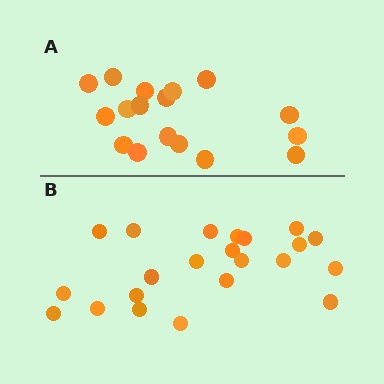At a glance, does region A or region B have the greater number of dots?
Region B (the bottom region) has more dots.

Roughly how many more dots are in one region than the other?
Region B has about 5 more dots than region A.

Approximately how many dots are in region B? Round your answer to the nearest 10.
About 20 dots. (The exact count is 22, which rounds to 20.)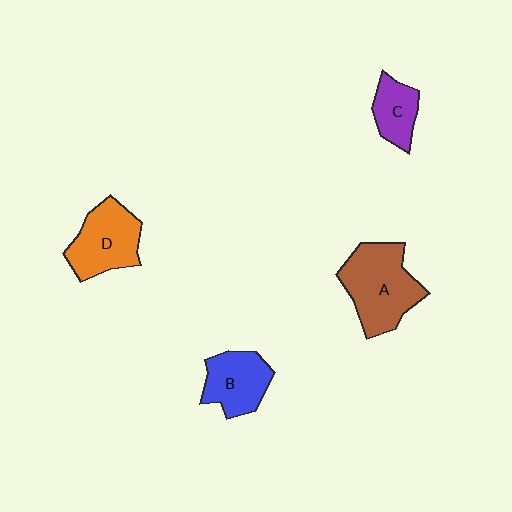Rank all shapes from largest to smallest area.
From largest to smallest: A (brown), D (orange), B (blue), C (purple).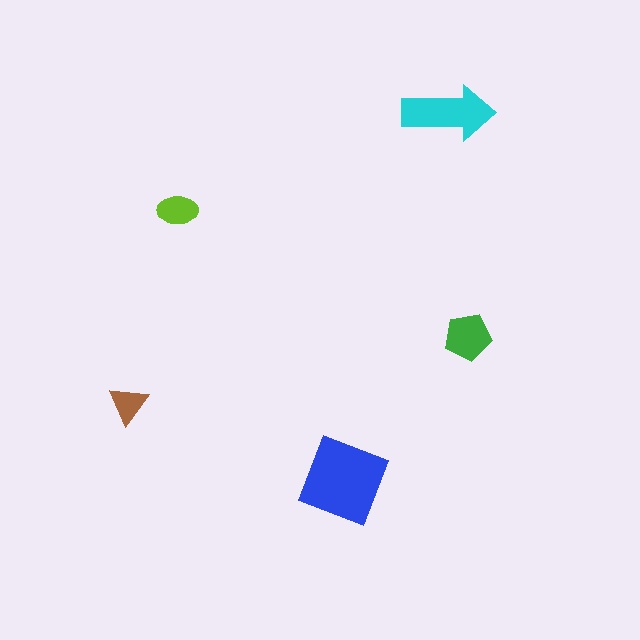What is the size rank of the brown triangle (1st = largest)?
5th.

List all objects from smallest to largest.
The brown triangle, the lime ellipse, the green pentagon, the cyan arrow, the blue diamond.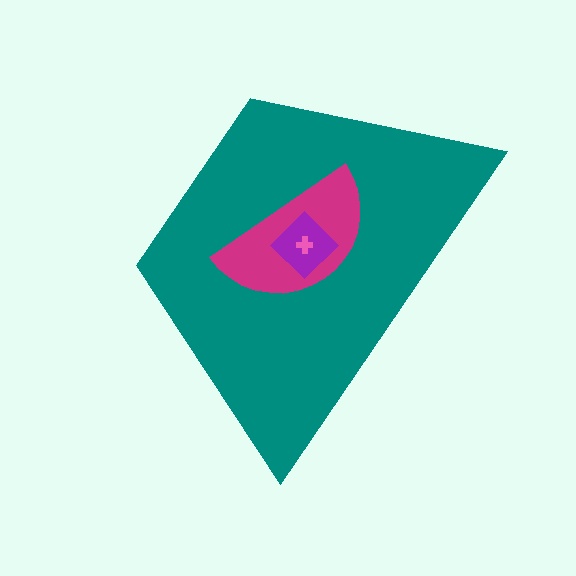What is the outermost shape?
The teal trapezoid.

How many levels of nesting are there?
4.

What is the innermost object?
The pink cross.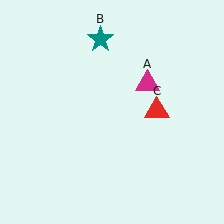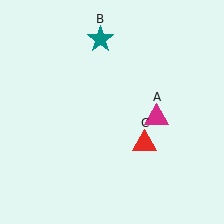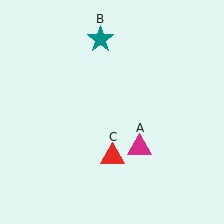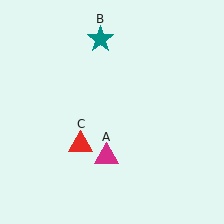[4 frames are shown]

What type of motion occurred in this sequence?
The magenta triangle (object A), red triangle (object C) rotated clockwise around the center of the scene.